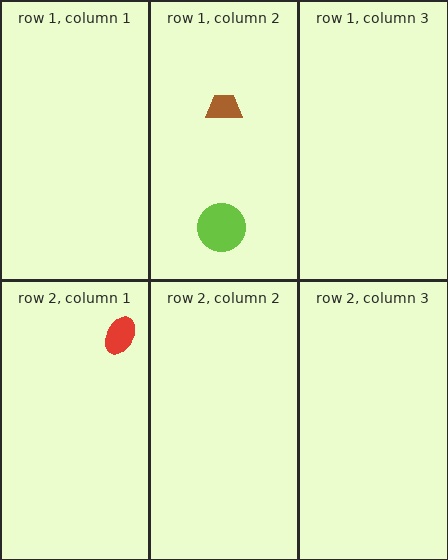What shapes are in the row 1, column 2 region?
The brown trapezoid, the lime circle.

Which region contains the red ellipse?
The row 2, column 1 region.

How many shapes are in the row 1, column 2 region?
2.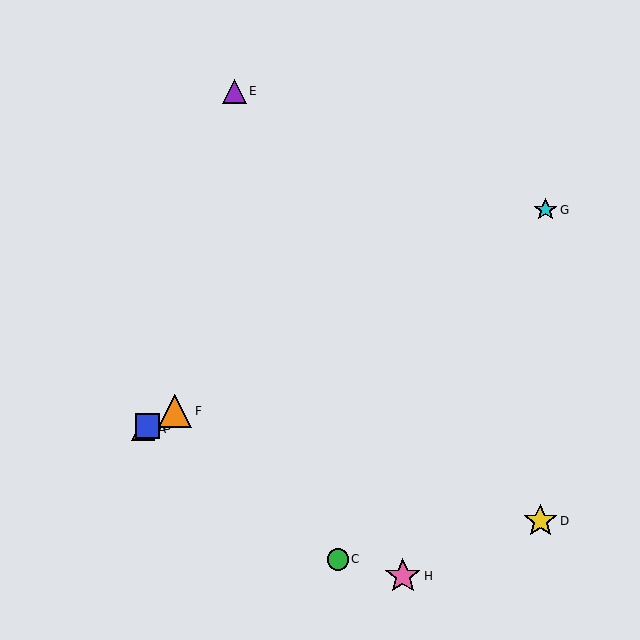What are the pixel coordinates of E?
Object E is at (234, 91).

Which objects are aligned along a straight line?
Objects A, B, F, G are aligned along a straight line.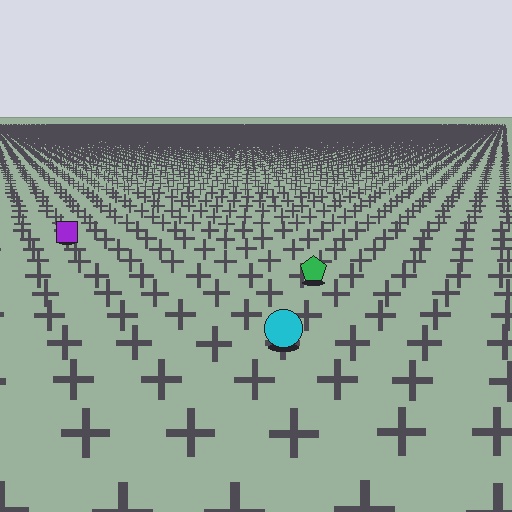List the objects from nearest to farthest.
From nearest to farthest: the cyan circle, the green pentagon, the purple square.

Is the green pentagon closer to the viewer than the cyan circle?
No. The cyan circle is closer — you can tell from the texture gradient: the ground texture is coarser near it.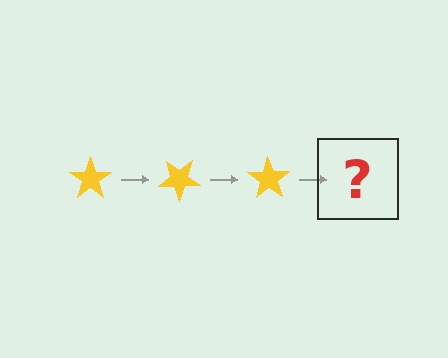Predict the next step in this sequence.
The next step is a yellow star rotated 105 degrees.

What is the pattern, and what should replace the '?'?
The pattern is that the star rotates 35 degrees each step. The '?' should be a yellow star rotated 105 degrees.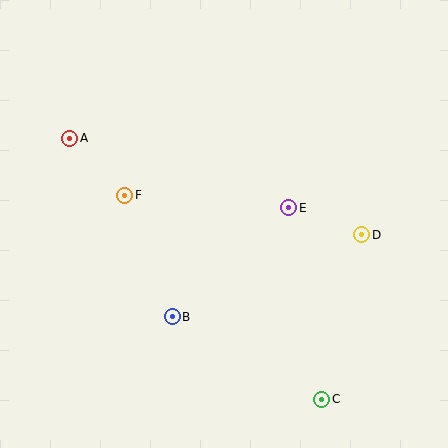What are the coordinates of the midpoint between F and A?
The midpoint between F and A is at (97, 167).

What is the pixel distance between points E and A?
The distance between E and A is 230 pixels.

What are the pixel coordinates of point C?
Point C is at (322, 399).